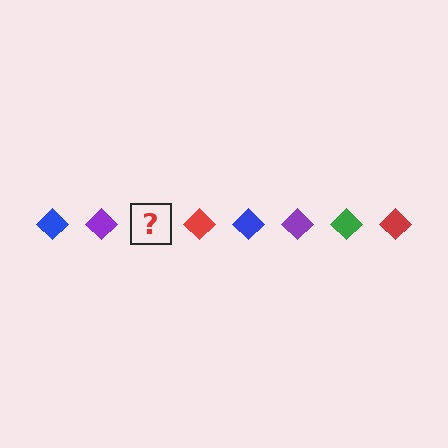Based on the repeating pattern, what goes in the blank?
The blank should be a green diamond.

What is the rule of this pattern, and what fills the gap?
The rule is that the pattern cycles through blue, purple, green, red diamonds. The gap should be filled with a green diamond.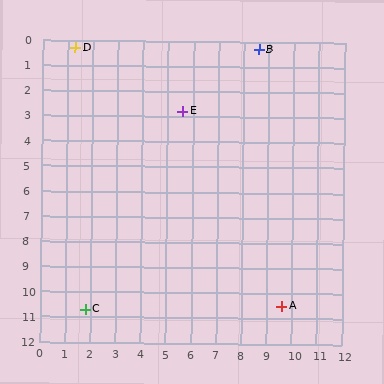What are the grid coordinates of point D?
Point D is at approximately (1.3, 0.3).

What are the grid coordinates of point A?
Point A is at approximately (9.6, 10.5).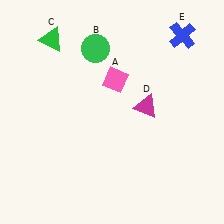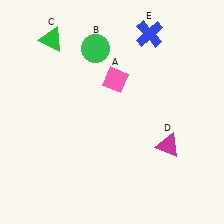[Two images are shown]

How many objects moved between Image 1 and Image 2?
2 objects moved between the two images.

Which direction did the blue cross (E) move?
The blue cross (E) moved left.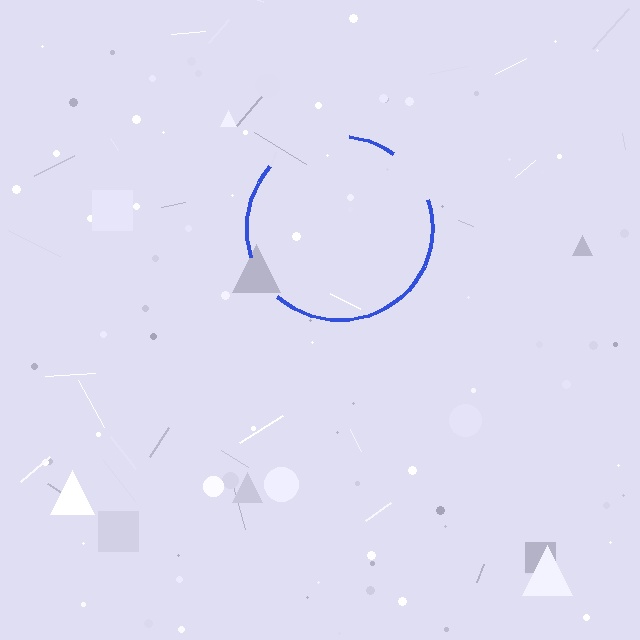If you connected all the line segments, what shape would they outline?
They would outline a circle.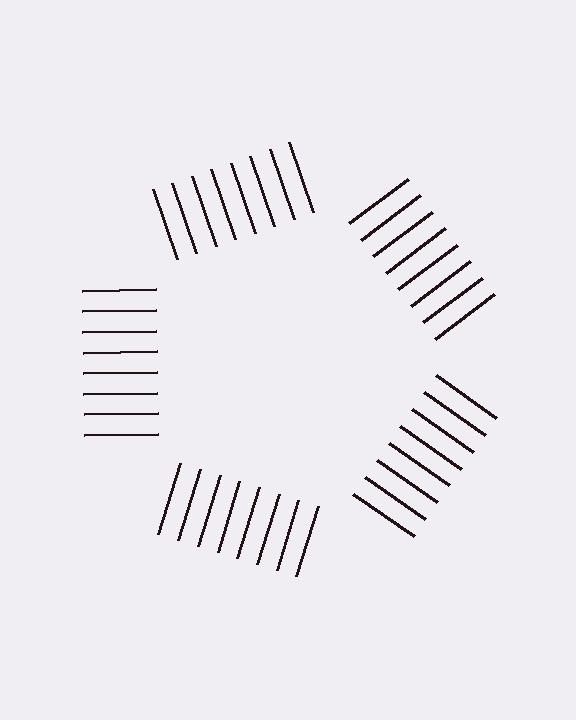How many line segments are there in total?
40 — 8 along each of the 5 edges.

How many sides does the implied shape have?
5 sides — the line-ends trace a pentagon.